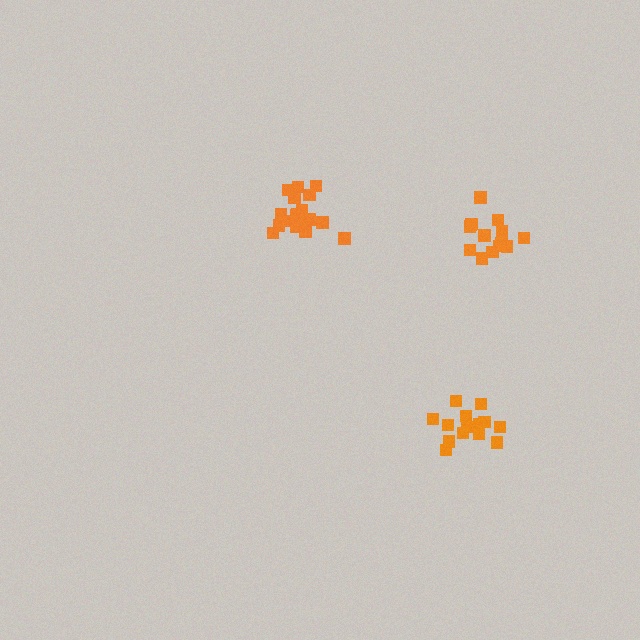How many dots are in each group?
Group 1: 14 dots, Group 2: 14 dots, Group 3: 18 dots (46 total).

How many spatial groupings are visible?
There are 3 spatial groupings.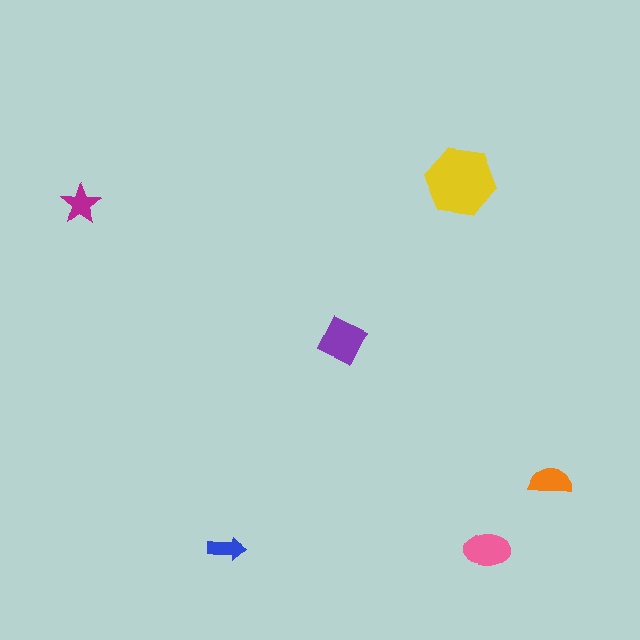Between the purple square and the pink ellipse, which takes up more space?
The purple square.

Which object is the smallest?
The blue arrow.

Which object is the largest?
The yellow hexagon.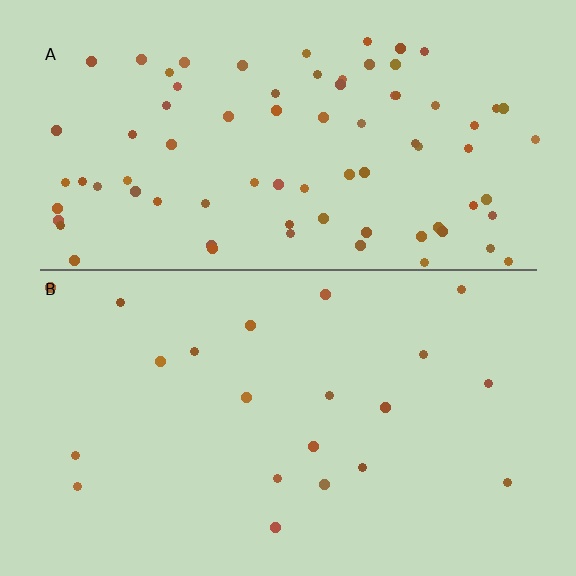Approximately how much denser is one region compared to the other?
Approximately 3.8× — region A over region B.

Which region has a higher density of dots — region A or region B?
A (the top).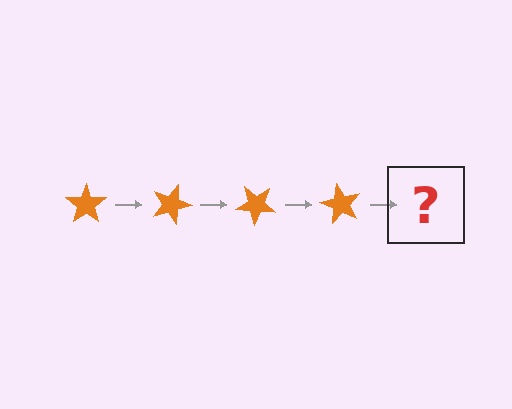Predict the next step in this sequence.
The next step is an orange star rotated 80 degrees.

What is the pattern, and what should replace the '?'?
The pattern is that the star rotates 20 degrees each step. The '?' should be an orange star rotated 80 degrees.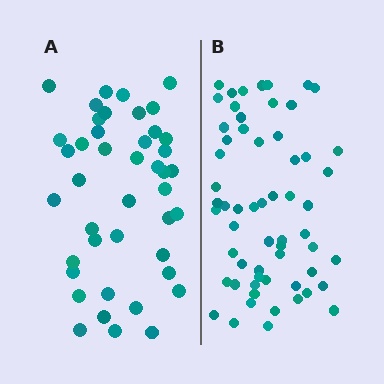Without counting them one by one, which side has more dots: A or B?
Region B (the right region) has more dots.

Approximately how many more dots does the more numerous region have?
Region B has approximately 15 more dots than region A.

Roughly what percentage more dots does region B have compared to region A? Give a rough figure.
About 40% more.